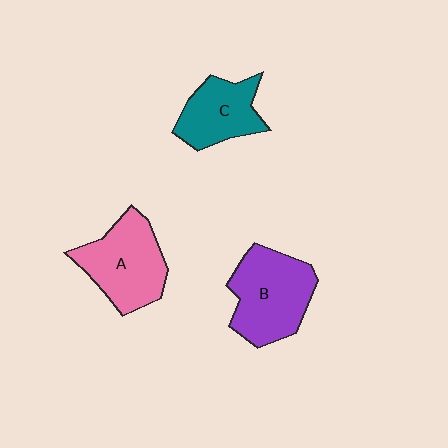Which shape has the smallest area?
Shape C (teal).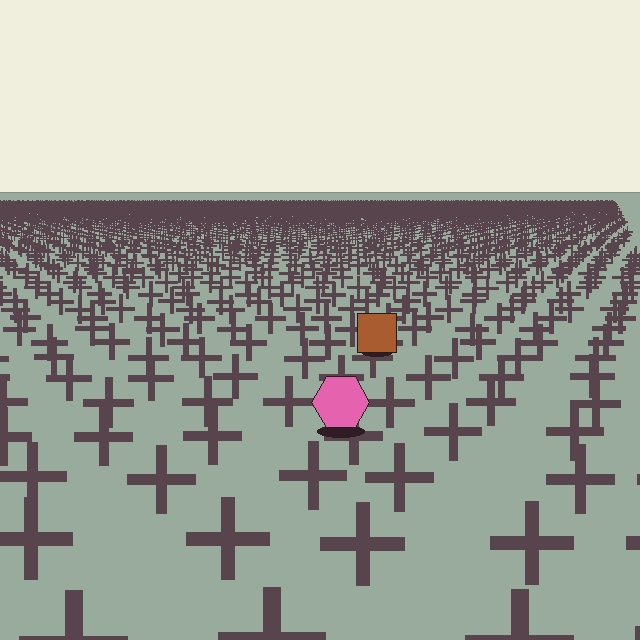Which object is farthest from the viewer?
The brown square is farthest from the viewer. It appears smaller and the ground texture around it is denser.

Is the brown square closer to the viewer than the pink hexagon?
No. The pink hexagon is closer — you can tell from the texture gradient: the ground texture is coarser near it.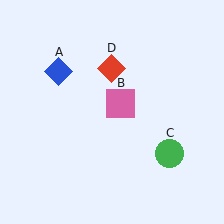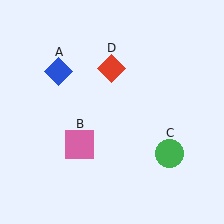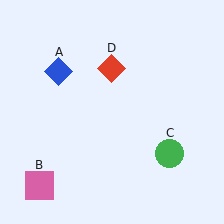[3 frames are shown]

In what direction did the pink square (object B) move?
The pink square (object B) moved down and to the left.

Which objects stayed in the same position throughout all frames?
Blue diamond (object A) and green circle (object C) and red diamond (object D) remained stationary.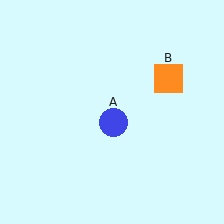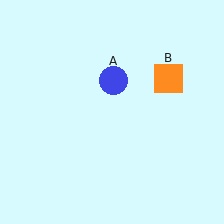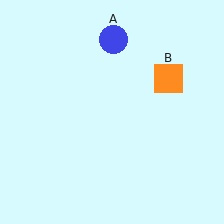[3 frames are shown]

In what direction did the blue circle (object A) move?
The blue circle (object A) moved up.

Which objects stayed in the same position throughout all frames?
Orange square (object B) remained stationary.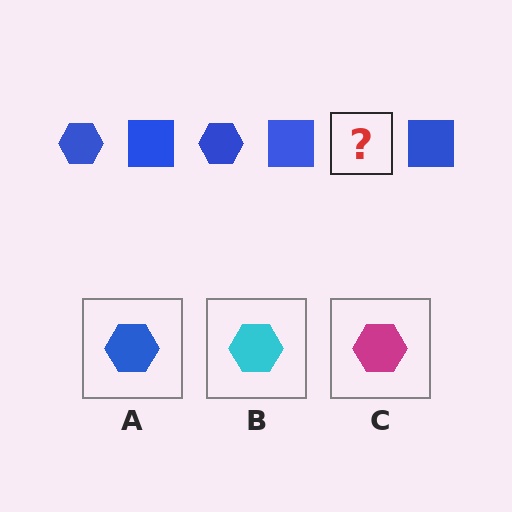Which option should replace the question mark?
Option A.